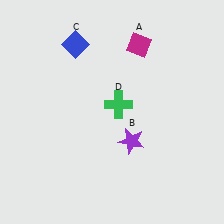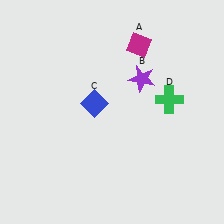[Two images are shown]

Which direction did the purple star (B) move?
The purple star (B) moved up.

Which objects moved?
The objects that moved are: the purple star (B), the blue diamond (C), the green cross (D).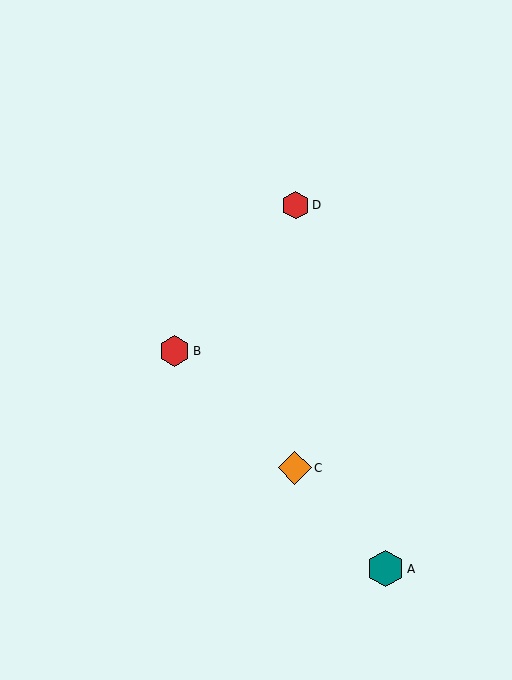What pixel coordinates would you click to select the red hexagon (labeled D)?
Click at (295, 205) to select the red hexagon D.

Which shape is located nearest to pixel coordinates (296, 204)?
The red hexagon (labeled D) at (295, 205) is nearest to that location.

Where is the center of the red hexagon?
The center of the red hexagon is at (295, 205).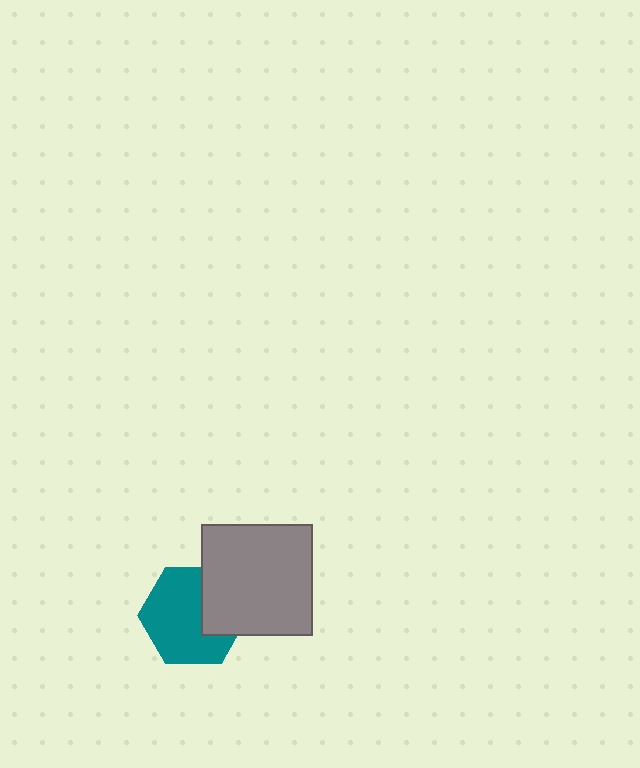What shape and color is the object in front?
The object in front is a gray square.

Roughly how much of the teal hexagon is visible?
Most of it is visible (roughly 70%).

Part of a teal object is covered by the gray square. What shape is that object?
It is a hexagon.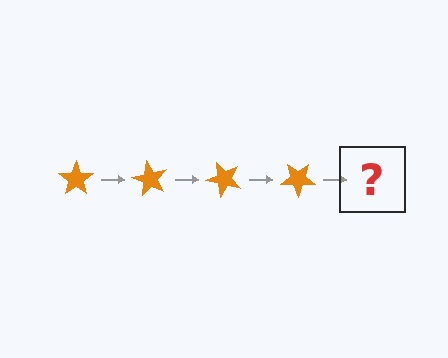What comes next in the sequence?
The next element should be an orange star rotated 240 degrees.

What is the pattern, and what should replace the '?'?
The pattern is that the star rotates 60 degrees each step. The '?' should be an orange star rotated 240 degrees.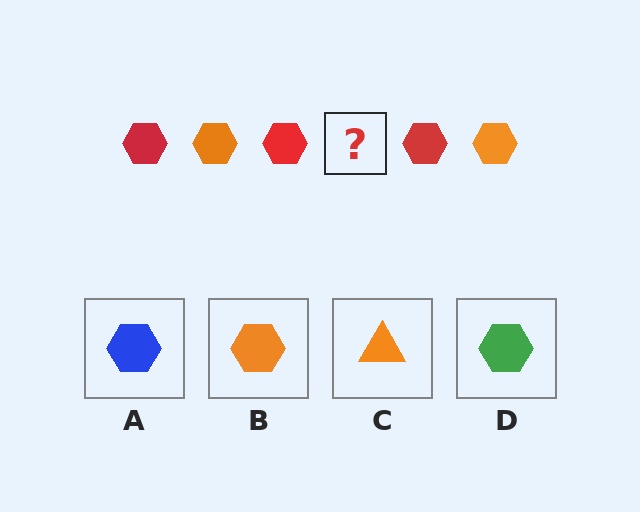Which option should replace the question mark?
Option B.